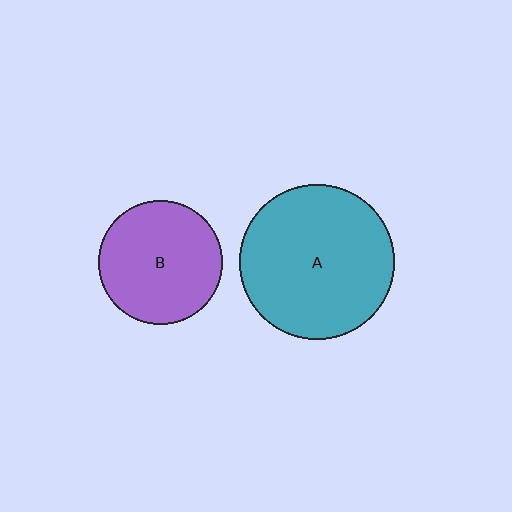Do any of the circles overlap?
No, none of the circles overlap.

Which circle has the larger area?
Circle A (teal).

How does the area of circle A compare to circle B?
Approximately 1.6 times.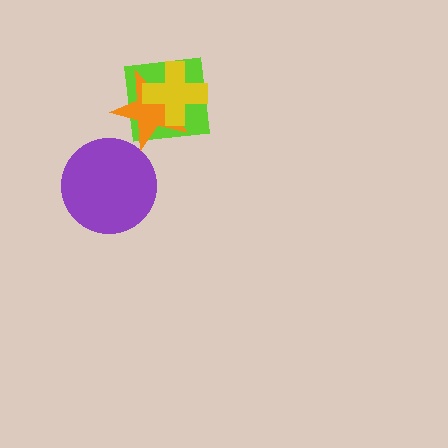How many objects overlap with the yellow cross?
2 objects overlap with the yellow cross.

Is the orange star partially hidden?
Yes, it is partially covered by another shape.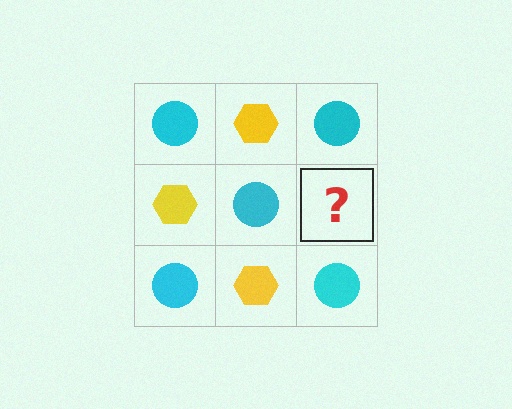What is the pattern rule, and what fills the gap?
The rule is that it alternates cyan circle and yellow hexagon in a checkerboard pattern. The gap should be filled with a yellow hexagon.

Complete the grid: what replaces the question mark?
The question mark should be replaced with a yellow hexagon.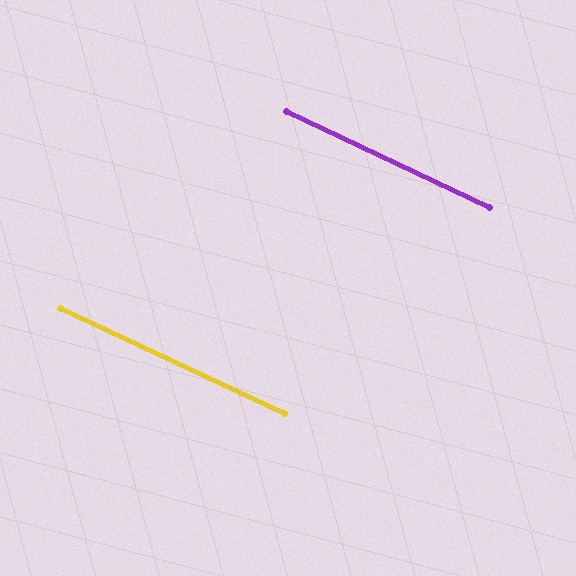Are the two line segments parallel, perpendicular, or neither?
Parallel — their directions differ by only 0.4°.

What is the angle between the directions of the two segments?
Approximately 0 degrees.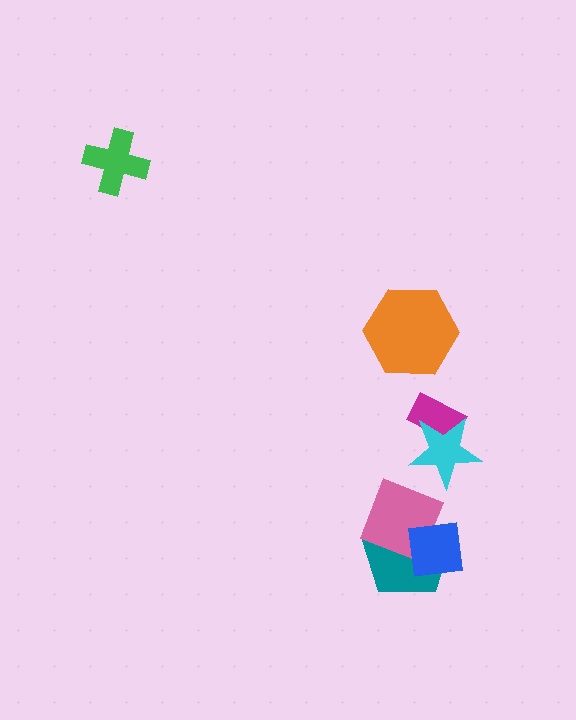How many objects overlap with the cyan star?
1 object overlaps with the cyan star.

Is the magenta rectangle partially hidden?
Yes, it is partially covered by another shape.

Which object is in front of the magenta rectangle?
The cyan star is in front of the magenta rectangle.